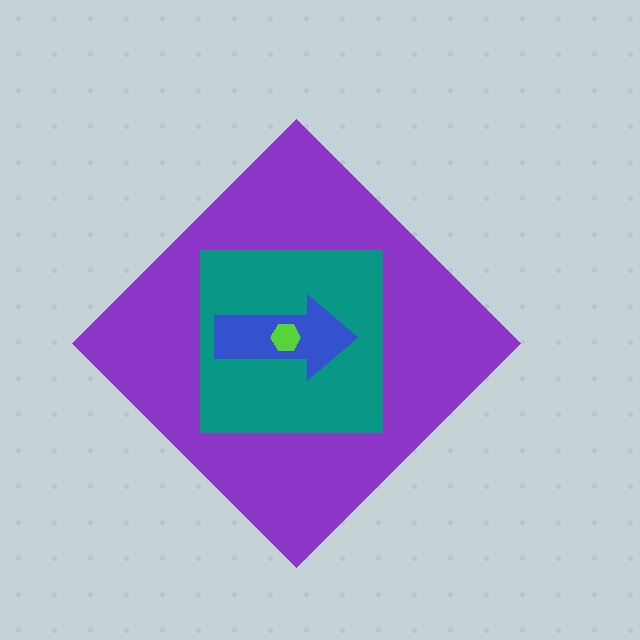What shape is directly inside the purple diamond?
The teal square.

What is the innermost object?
The lime hexagon.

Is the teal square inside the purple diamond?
Yes.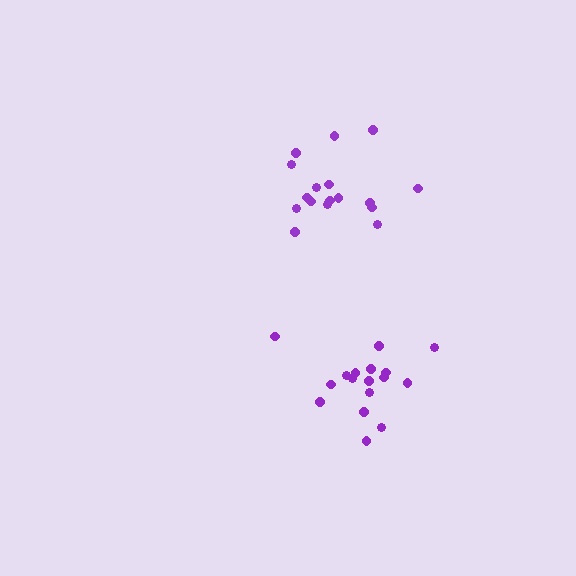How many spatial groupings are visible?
There are 2 spatial groupings.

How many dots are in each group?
Group 1: 17 dots, Group 2: 17 dots (34 total).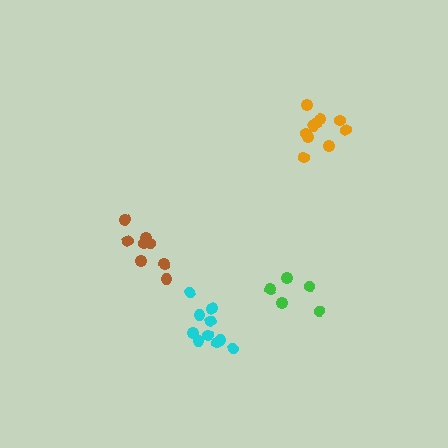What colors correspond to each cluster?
The clusters are colored: cyan, orange, brown, green.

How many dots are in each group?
Group 1: 10 dots, Group 2: 10 dots, Group 3: 8 dots, Group 4: 5 dots (33 total).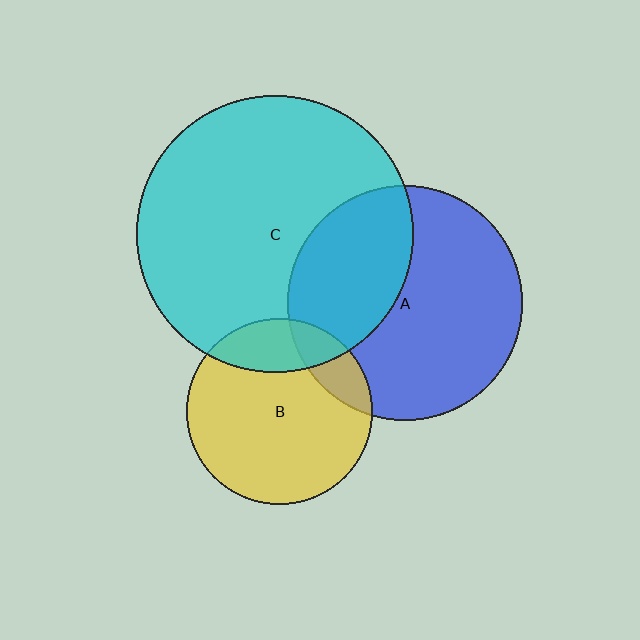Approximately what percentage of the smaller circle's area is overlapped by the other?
Approximately 15%.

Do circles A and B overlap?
Yes.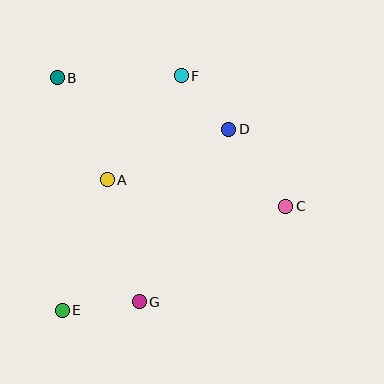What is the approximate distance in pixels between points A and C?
The distance between A and C is approximately 181 pixels.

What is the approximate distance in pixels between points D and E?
The distance between D and E is approximately 246 pixels.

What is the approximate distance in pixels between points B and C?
The distance between B and C is approximately 262 pixels.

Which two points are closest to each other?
Points D and F are closest to each other.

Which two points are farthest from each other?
Points E and F are farthest from each other.